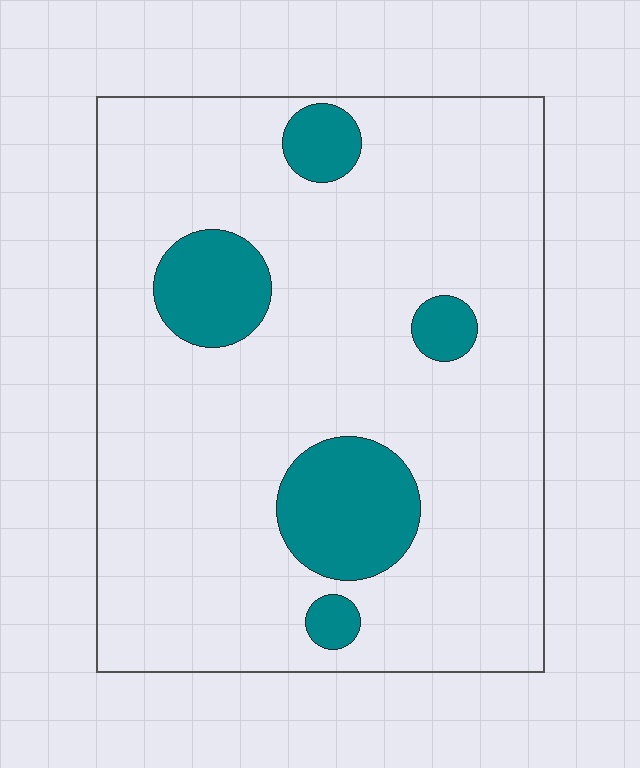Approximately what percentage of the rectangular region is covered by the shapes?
Approximately 15%.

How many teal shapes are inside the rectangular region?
5.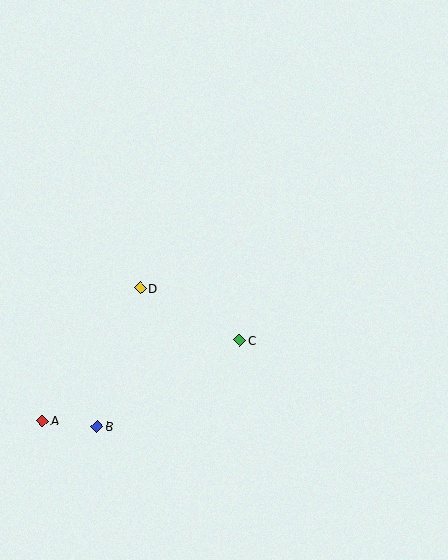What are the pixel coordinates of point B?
Point B is at (97, 426).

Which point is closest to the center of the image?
Point C at (240, 340) is closest to the center.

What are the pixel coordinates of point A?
Point A is at (43, 421).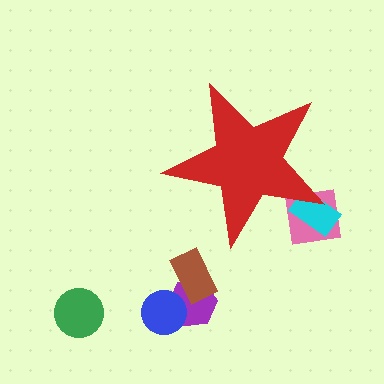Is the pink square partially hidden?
Yes, the pink square is partially hidden behind the red star.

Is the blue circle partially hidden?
No, the blue circle is fully visible.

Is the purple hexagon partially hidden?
No, the purple hexagon is fully visible.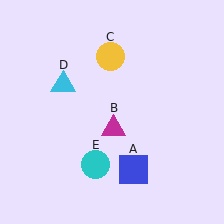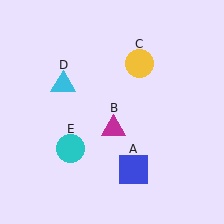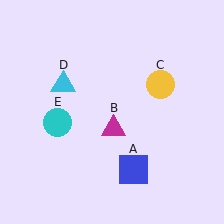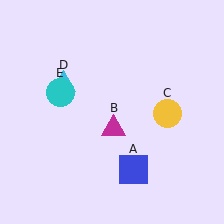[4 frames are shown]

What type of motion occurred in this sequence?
The yellow circle (object C), cyan circle (object E) rotated clockwise around the center of the scene.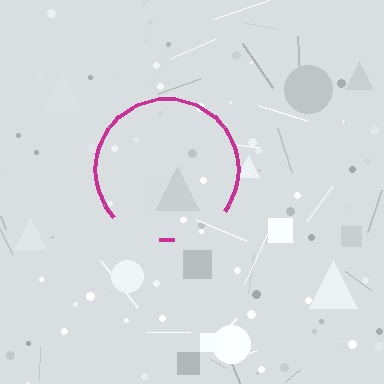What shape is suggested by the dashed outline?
The dashed outline suggests a circle.